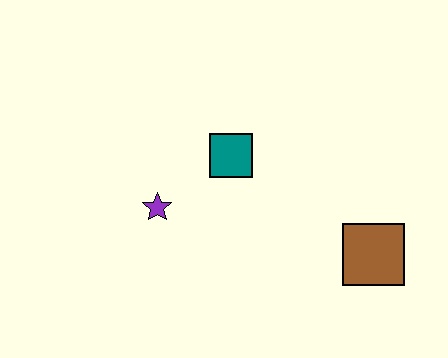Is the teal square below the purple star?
No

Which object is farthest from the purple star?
The brown square is farthest from the purple star.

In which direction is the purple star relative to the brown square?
The purple star is to the left of the brown square.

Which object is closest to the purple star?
The teal square is closest to the purple star.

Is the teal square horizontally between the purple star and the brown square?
Yes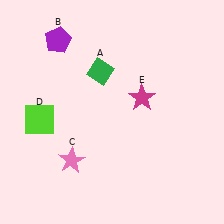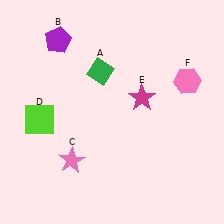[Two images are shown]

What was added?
A pink hexagon (F) was added in Image 2.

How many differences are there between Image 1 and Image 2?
There is 1 difference between the two images.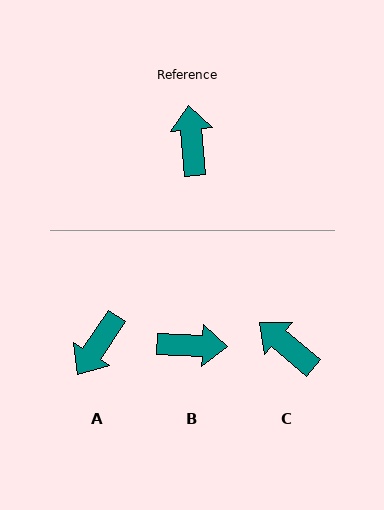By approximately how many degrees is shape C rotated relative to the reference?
Approximately 44 degrees counter-clockwise.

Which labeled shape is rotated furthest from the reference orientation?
A, about 141 degrees away.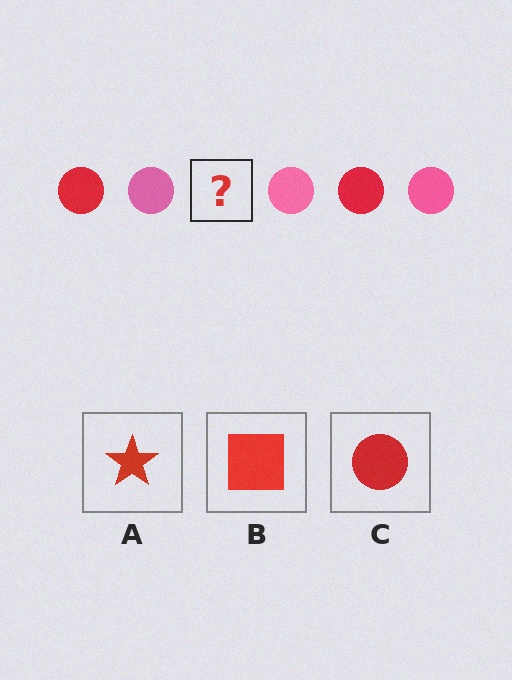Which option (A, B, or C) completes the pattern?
C.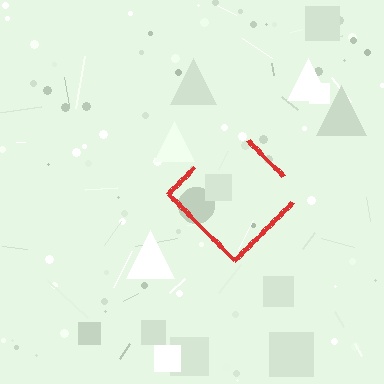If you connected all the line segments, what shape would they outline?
They would outline a diamond.